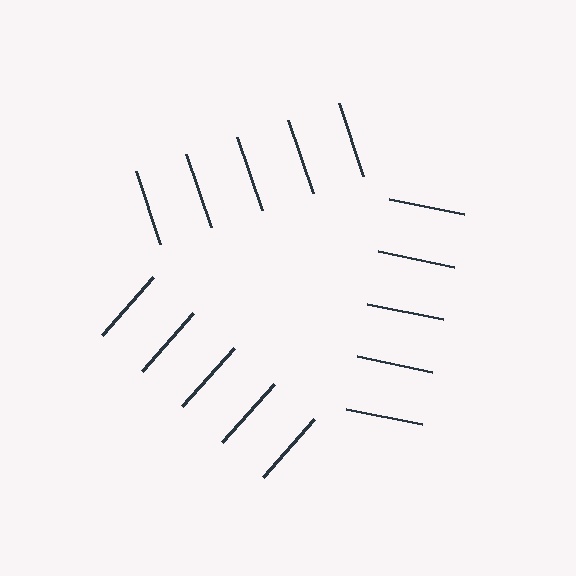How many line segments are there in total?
15 — 5 along each of the 3 edges.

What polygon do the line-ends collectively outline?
An illusory triangle — the line segments terminate on its edges but no continuous stroke is drawn.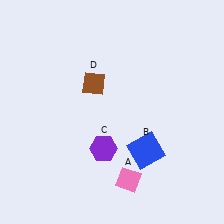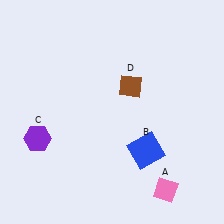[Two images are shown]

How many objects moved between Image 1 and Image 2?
3 objects moved between the two images.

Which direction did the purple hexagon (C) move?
The purple hexagon (C) moved left.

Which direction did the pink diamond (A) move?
The pink diamond (A) moved right.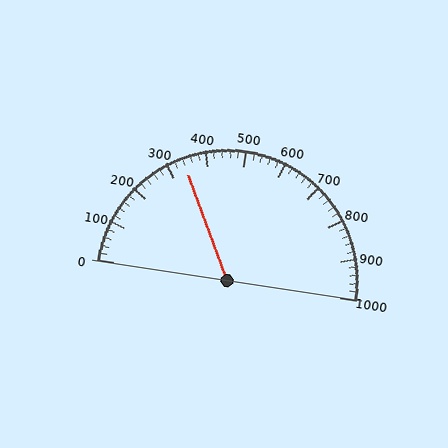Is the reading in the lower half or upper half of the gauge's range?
The reading is in the lower half of the range (0 to 1000).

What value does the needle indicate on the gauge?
The needle indicates approximately 340.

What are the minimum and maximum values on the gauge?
The gauge ranges from 0 to 1000.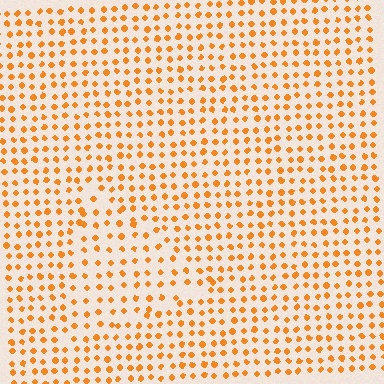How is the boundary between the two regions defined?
The boundary is defined by a change in element density (approximately 1.4x ratio). All elements are the same color, size, and shape.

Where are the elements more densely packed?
The elements are more densely packed outside the triangle boundary.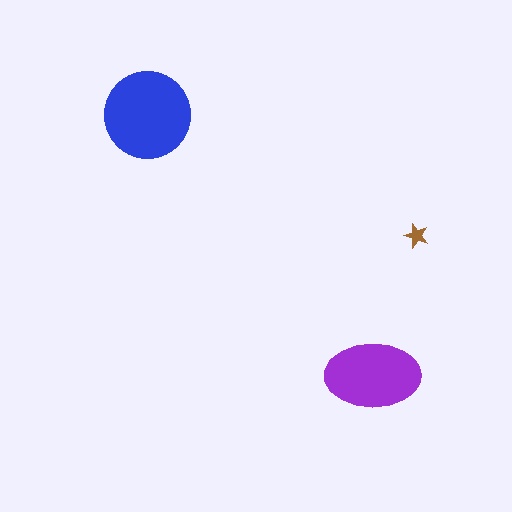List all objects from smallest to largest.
The brown star, the purple ellipse, the blue circle.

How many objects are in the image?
There are 3 objects in the image.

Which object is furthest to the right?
The brown star is rightmost.